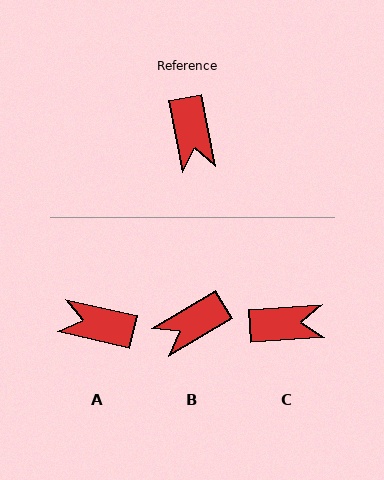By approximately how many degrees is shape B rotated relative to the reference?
Approximately 70 degrees clockwise.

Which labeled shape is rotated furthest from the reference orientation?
A, about 114 degrees away.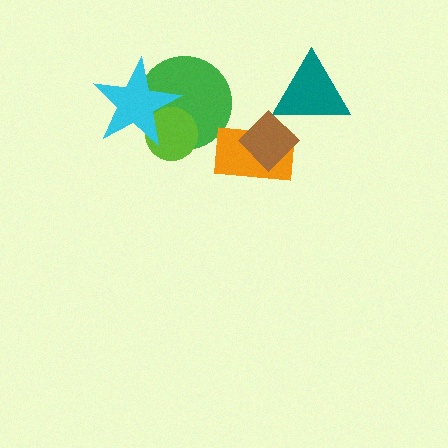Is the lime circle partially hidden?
Yes, it is partially covered by another shape.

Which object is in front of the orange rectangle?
The brown diamond is in front of the orange rectangle.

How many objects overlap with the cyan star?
2 objects overlap with the cyan star.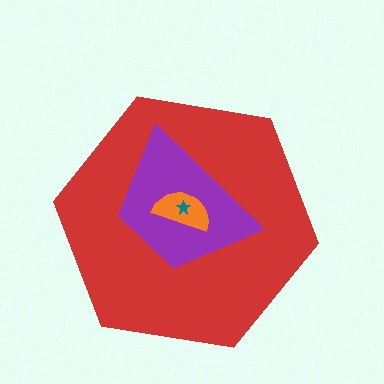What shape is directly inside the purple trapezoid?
The orange semicircle.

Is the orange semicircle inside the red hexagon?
Yes.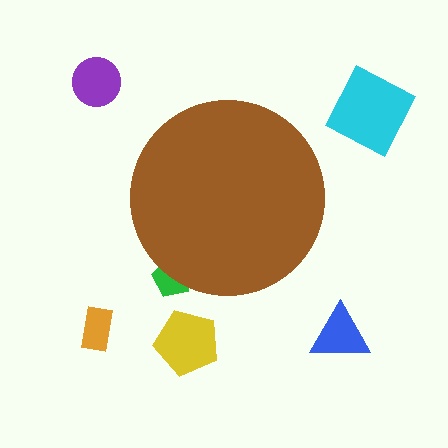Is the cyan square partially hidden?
No, the cyan square is fully visible.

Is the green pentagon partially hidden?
Yes, the green pentagon is partially hidden behind the brown circle.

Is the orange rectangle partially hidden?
No, the orange rectangle is fully visible.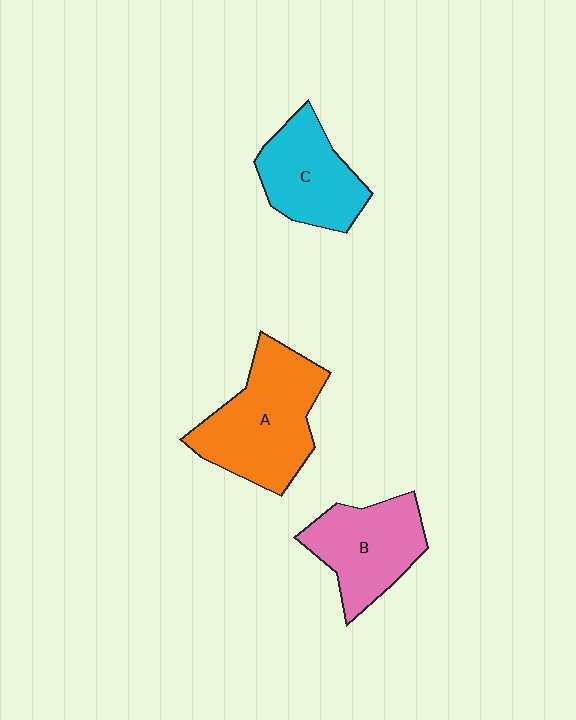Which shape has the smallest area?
Shape C (cyan).